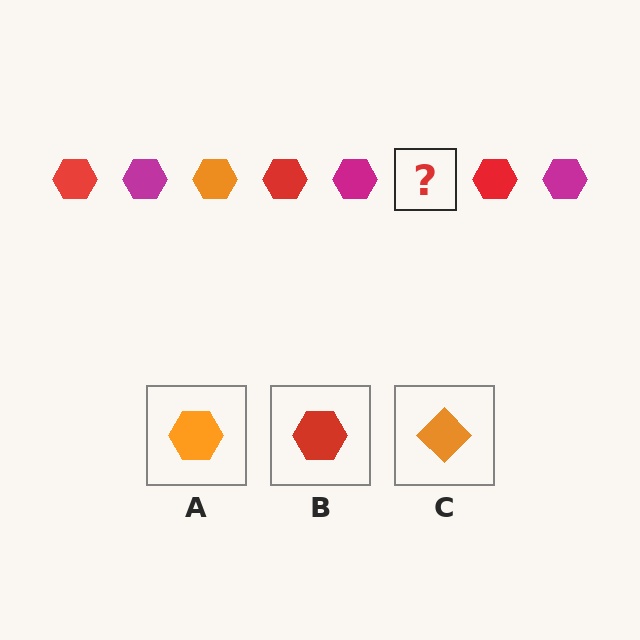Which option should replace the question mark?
Option A.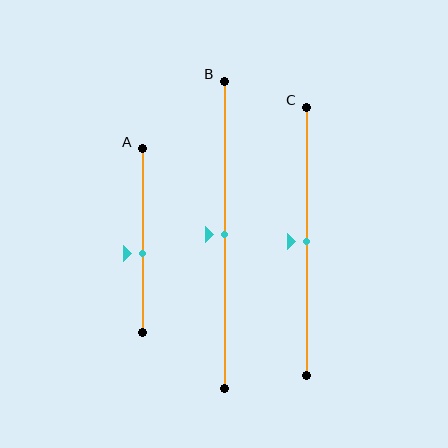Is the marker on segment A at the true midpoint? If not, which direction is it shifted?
No, the marker on segment A is shifted downward by about 7% of the segment length.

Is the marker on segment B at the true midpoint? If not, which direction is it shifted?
Yes, the marker on segment B is at the true midpoint.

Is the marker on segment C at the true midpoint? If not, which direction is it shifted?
Yes, the marker on segment C is at the true midpoint.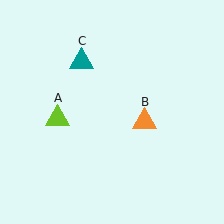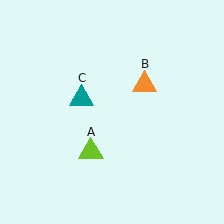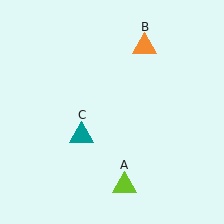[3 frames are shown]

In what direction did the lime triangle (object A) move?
The lime triangle (object A) moved down and to the right.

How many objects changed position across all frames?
3 objects changed position: lime triangle (object A), orange triangle (object B), teal triangle (object C).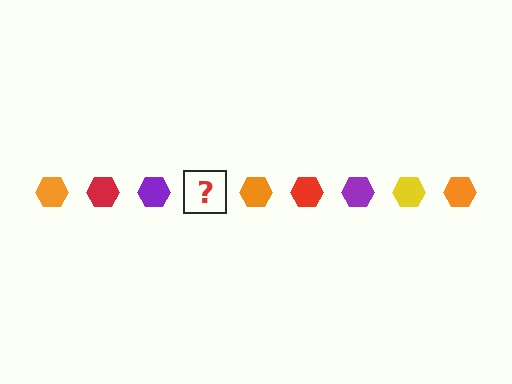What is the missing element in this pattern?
The missing element is a yellow hexagon.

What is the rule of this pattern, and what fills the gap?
The rule is that the pattern cycles through orange, red, purple, yellow hexagons. The gap should be filled with a yellow hexagon.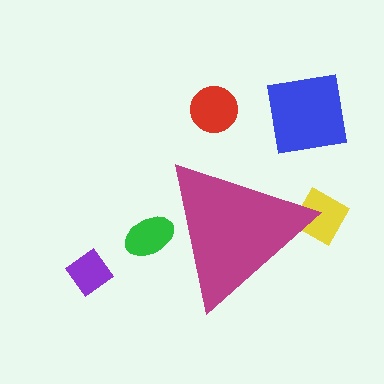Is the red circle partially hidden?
No, the red circle is fully visible.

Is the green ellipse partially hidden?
Yes, the green ellipse is partially hidden behind the magenta triangle.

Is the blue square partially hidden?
No, the blue square is fully visible.